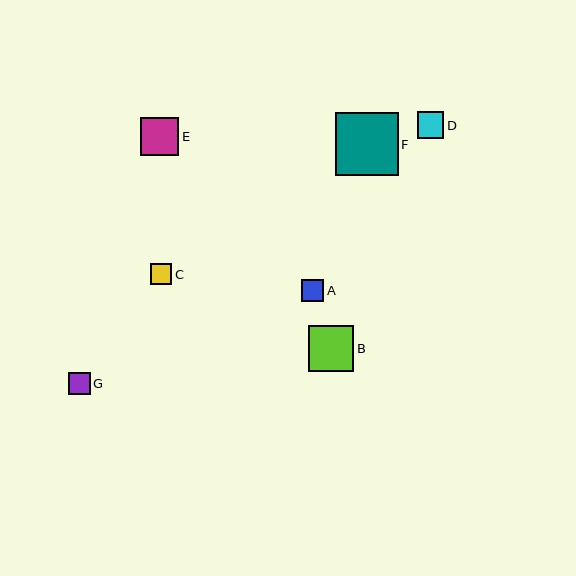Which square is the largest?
Square F is the largest with a size of approximately 62 pixels.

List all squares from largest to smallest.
From largest to smallest: F, B, E, D, A, G, C.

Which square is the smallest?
Square C is the smallest with a size of approximately 21 pixels.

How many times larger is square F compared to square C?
Square F is approximately 2.9 times the size of square C.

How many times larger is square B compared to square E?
Square B is approximately 1.2 times the size of square E.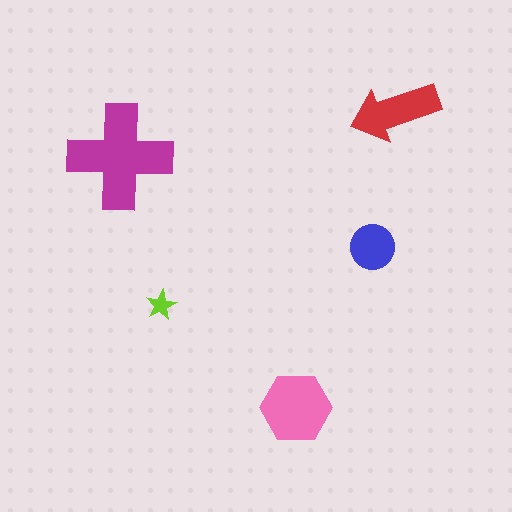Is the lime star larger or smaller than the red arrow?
Smaller.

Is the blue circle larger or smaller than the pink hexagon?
Smaller.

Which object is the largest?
The magenta cross.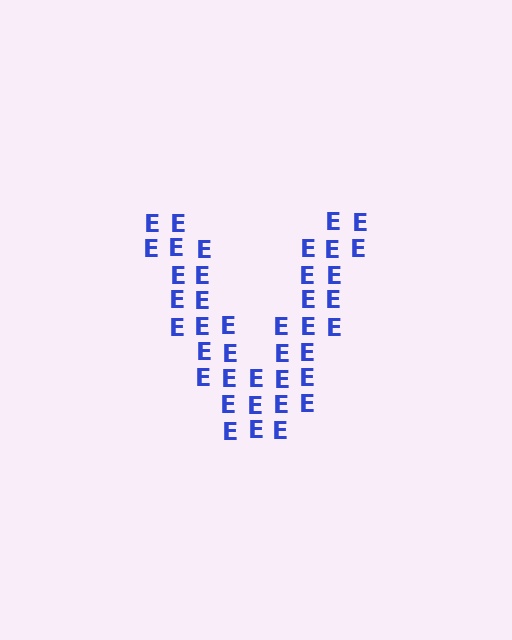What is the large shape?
The large shape is the letter V.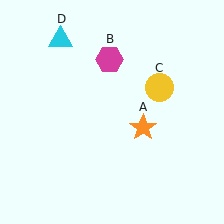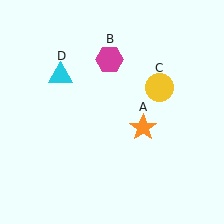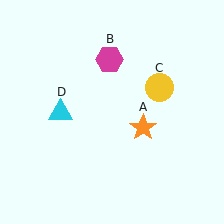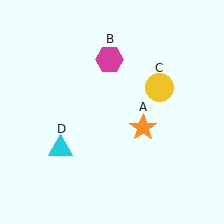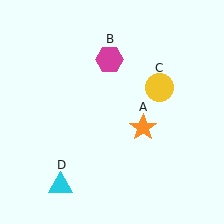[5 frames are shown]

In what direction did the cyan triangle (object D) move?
The cyan triangle (object D) moved down.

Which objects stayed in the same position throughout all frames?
Orange star (object A) and magenta hexagon (object B) and yellow circle (object C) remained stationary.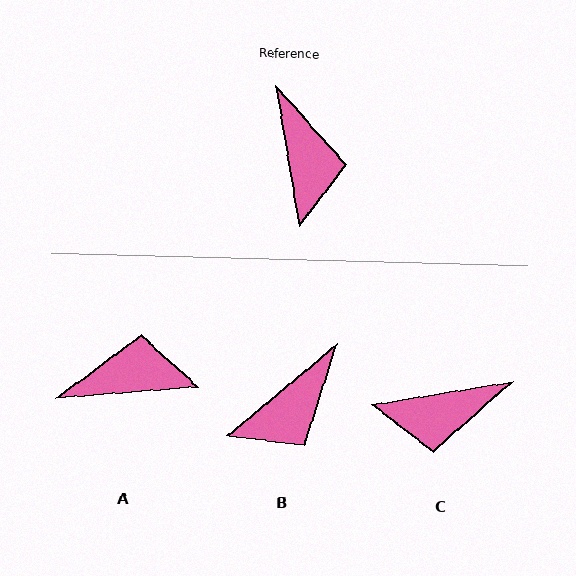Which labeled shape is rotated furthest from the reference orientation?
C, about 90 degrees away.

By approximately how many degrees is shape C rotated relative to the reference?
Approximately 90 degrees clockwise.